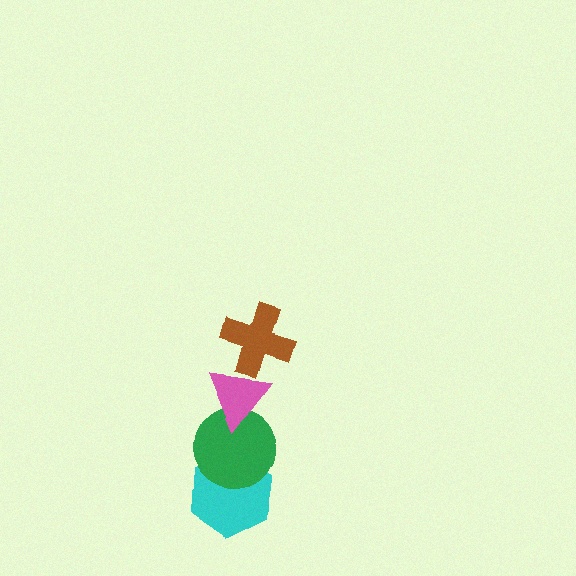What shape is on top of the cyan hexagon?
The green circle is on top of the cyan hexagon.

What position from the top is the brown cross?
The brown cross is 1st from the top.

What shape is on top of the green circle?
The pink triangle is on top of the green circle.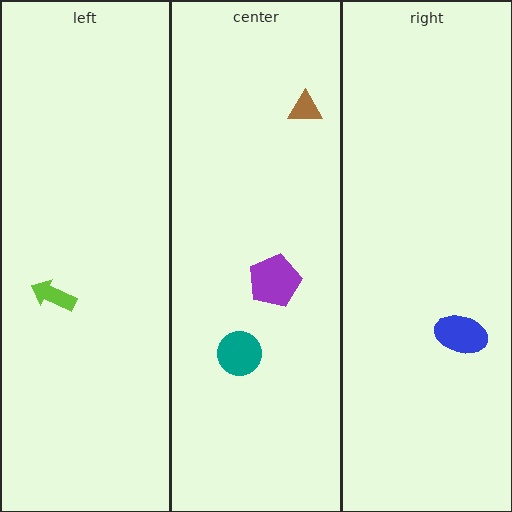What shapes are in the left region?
The lime arrow.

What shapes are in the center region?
The teal circle, the purple pentagon, the brown triangle.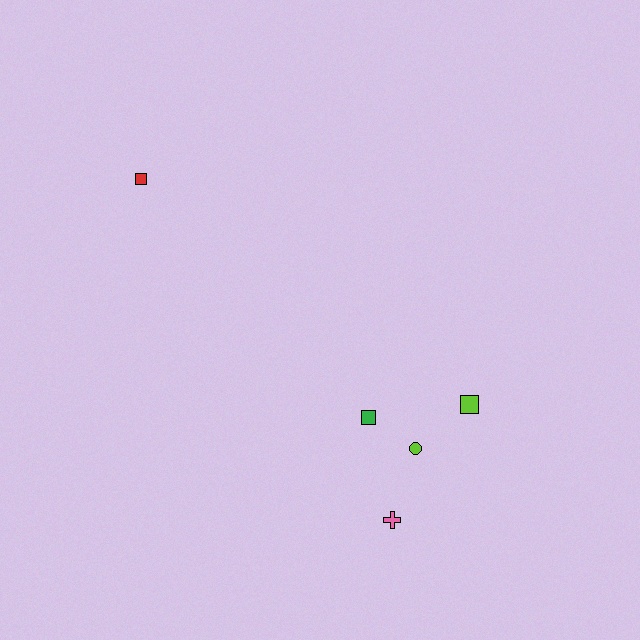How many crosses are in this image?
There is 1 cross.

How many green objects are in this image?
There is 1 green object.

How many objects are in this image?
There are 5 objects.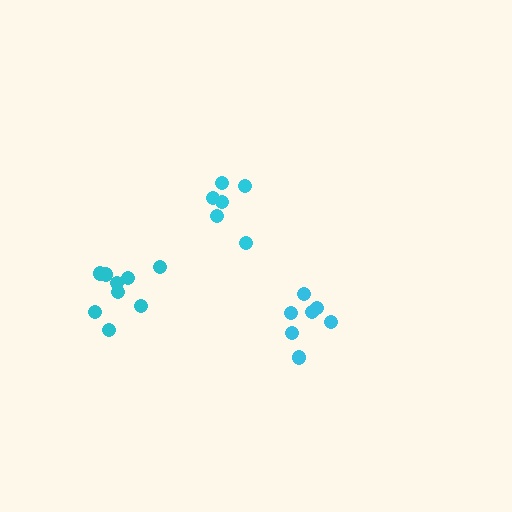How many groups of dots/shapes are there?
There are 3 groups.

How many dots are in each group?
Group 1: 6 dots, Group 2: 7 dots, Group 3: 10 dots (23 total).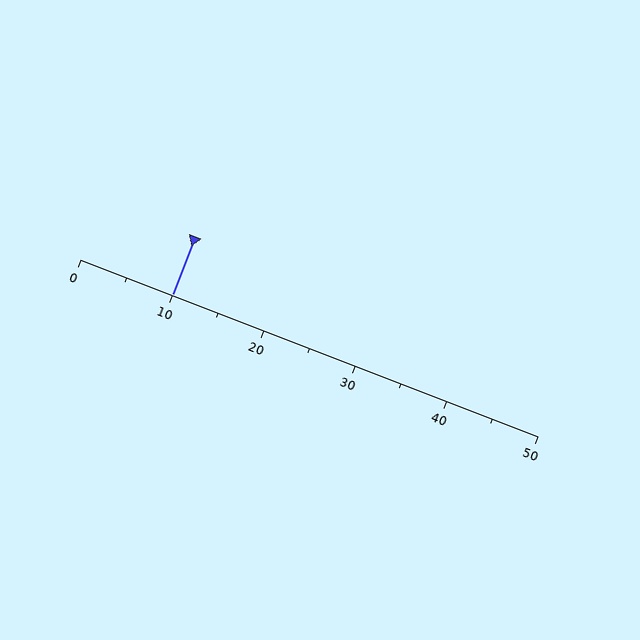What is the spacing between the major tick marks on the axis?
The major ticks are spaced 10 apart.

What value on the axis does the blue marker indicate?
The marker indicates approximately 10.